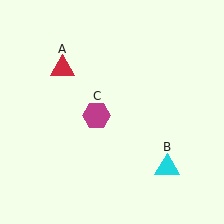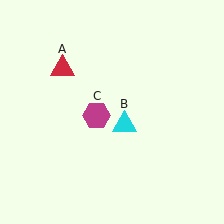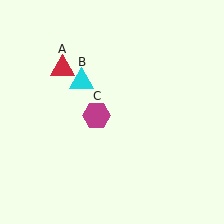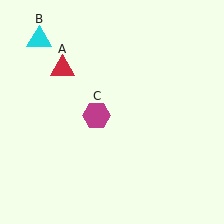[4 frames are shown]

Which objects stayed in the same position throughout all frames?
Red triangle (object A) and magenta hexagon (object C) remained stationary.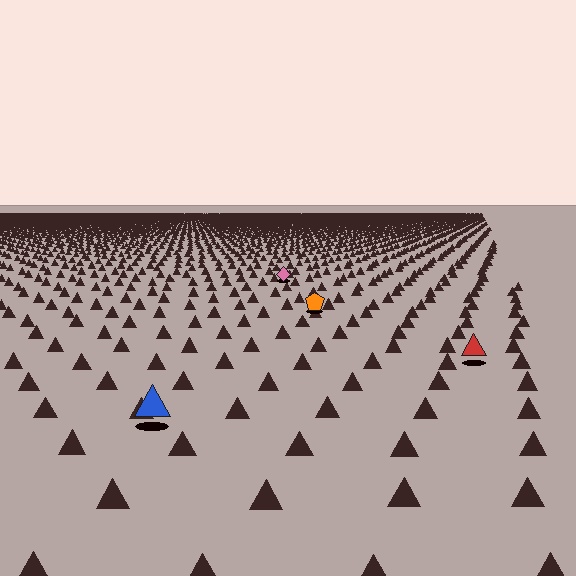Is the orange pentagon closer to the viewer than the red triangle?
No. The red triangle is closer — you can tell from the texture gradient: the ground texture is coarser near it.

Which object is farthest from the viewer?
The pink diamond is farthest from the viewer. It appears smaller and the ground texture around it is denser.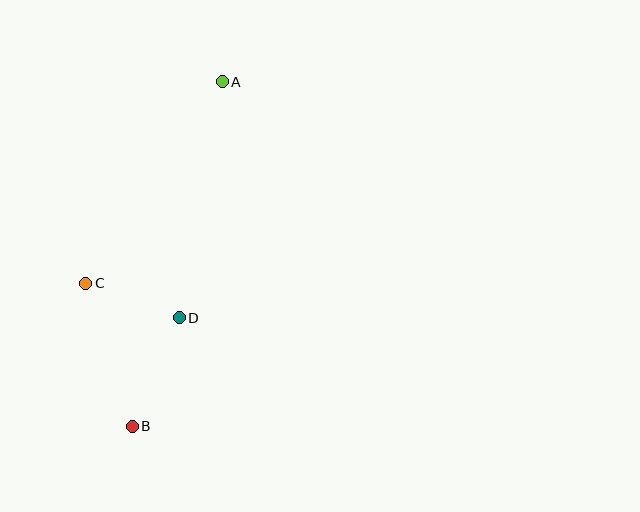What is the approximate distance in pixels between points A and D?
The distance between A and D is approximately 240 pixels.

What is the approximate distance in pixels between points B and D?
The distance between B and D is approximately 118 pixels.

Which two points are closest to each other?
Points C and D are closest to each other.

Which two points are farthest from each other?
Points A and B are farthest from each other.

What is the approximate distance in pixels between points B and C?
The distance between B and C is approximately 150 pixels.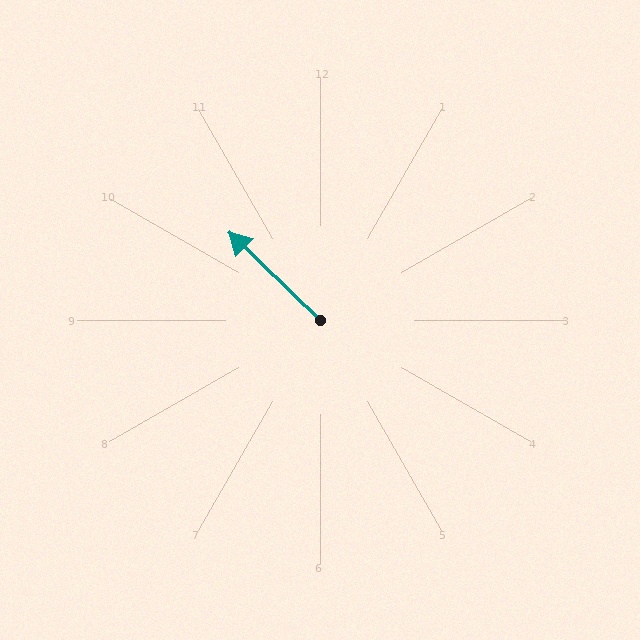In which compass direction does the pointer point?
Northwest.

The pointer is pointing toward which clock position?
Roughly 10 o'clock.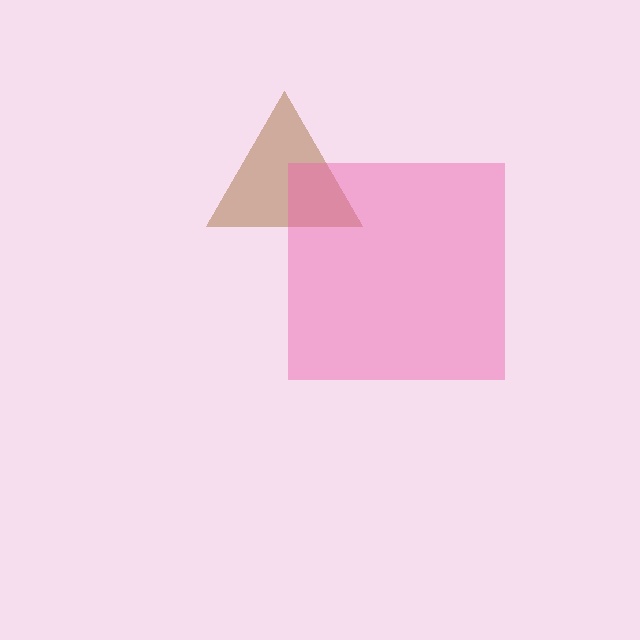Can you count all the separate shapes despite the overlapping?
Yes, there are 2 separate shapes.